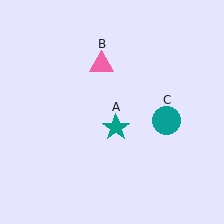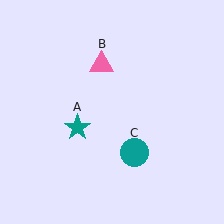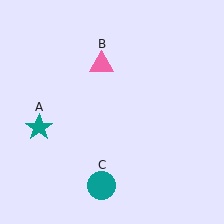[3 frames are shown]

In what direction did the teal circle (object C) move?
The teal circle (object C) moved down and to the left.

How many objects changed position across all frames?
2 objects changed position: teal star (object A), teal circle (object C).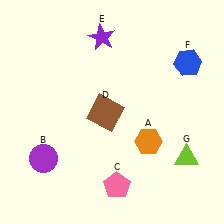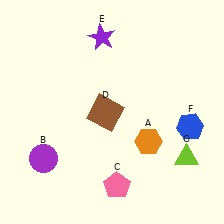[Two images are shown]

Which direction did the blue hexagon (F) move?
The blue hexagon (F) moved down.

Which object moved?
The blue hexagon (F) moved down.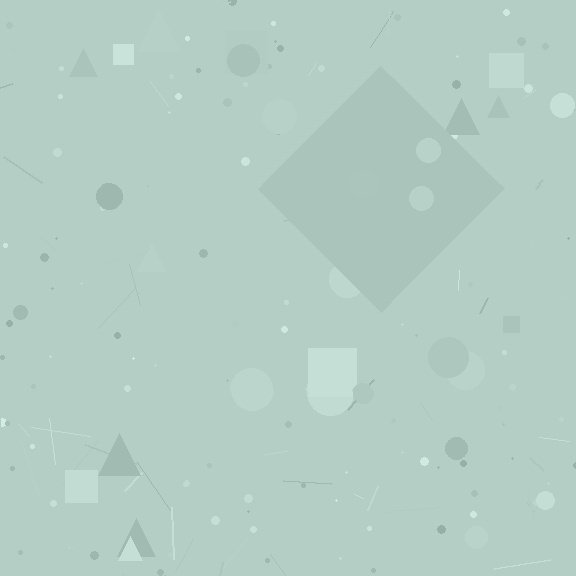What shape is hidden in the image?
A diamond is hidden in the image.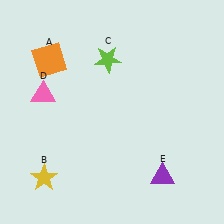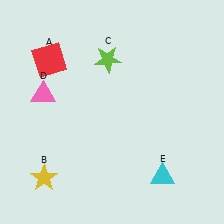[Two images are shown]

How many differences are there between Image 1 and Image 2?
There are 2 differences between the two images.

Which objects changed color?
A changed from orange to red. E changed from purple to cyan.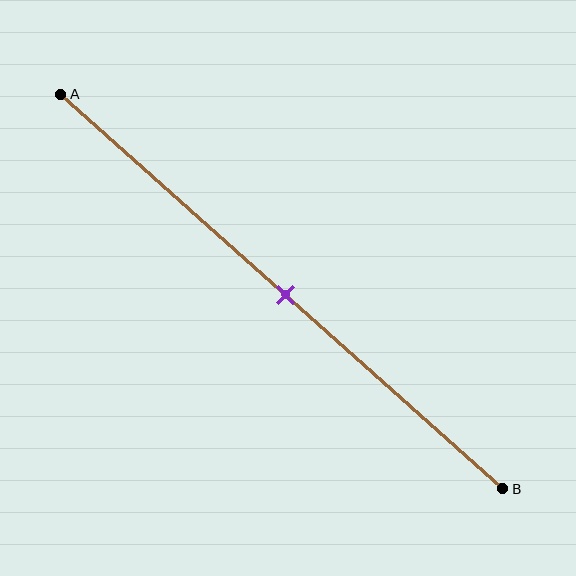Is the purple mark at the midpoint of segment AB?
Yes, the mark is approximately at the midpoint.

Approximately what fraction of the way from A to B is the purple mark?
The purple mark is approximately 50% of the way from A to B.